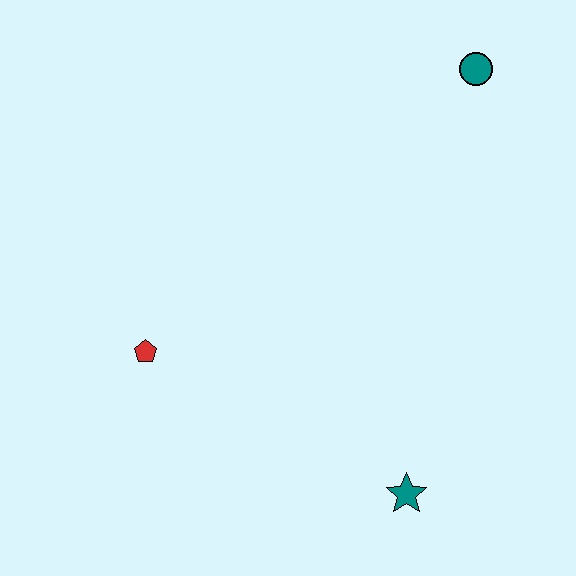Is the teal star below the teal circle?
Yes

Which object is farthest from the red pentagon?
The teal circle is farthest from the red pentagon.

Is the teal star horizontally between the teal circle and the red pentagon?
Yes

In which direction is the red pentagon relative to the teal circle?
The red pentagon is to the left of the teal circle.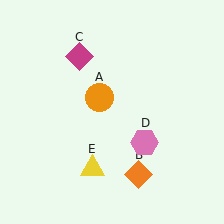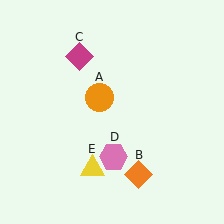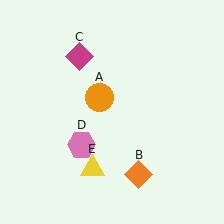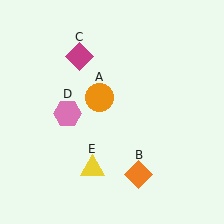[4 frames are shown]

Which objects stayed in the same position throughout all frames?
Orange circle (object A) and orange diamond (object B) and magenta diamond (object C) and yellow triangle (object E) remained stationary.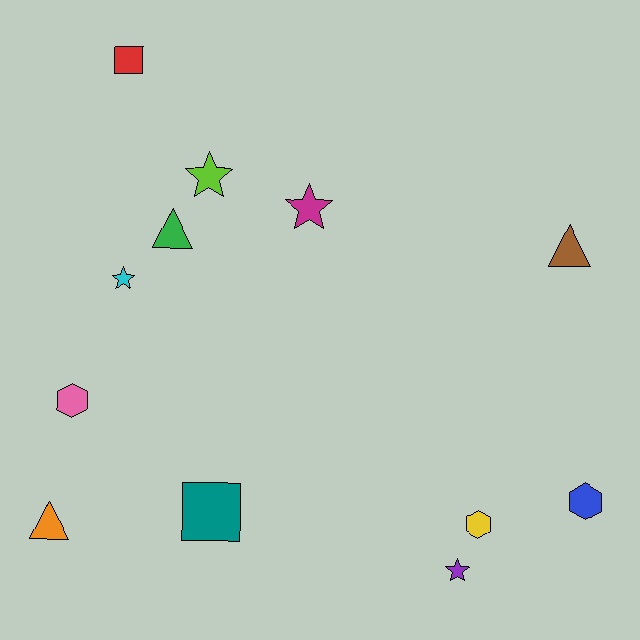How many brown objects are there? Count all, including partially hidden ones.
There is 1 brown object.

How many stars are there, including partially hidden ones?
There are 4 stars.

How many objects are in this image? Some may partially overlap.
There are 12 objects.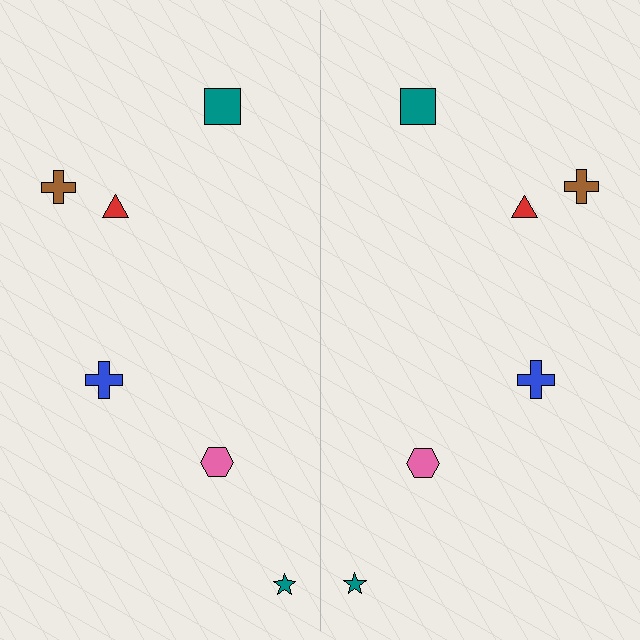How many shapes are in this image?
There are 12 shapes in this image.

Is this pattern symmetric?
Yes, this pattern has bilateral (reflection) symmetry.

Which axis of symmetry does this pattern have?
The pattern has a vertical axis of symmetry running through the center of the image.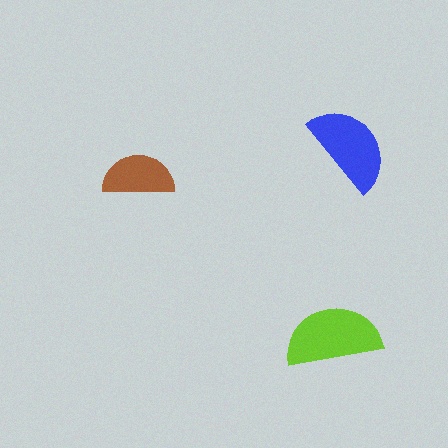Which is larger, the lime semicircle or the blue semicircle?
The lime one.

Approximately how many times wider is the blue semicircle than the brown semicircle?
About 1.5 times wider.